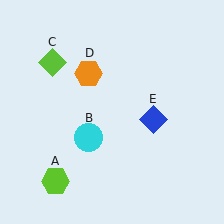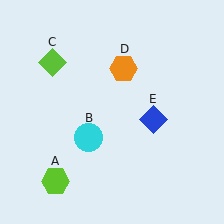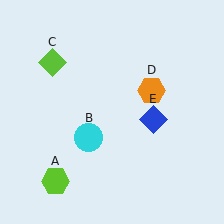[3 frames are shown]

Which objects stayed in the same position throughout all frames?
Lime hexagon (object A) and cyan circle (object B) and lime diamond (object C) and blue diamond (object E) remained stationary.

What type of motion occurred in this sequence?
The orange hexagon (object D) rotated clockwise around the center of the scene.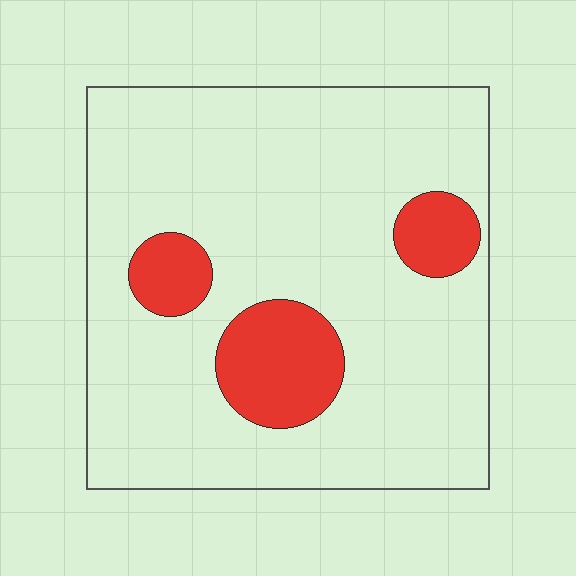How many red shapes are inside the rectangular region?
3.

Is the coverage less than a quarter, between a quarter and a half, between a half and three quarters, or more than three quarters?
Less than a quarter.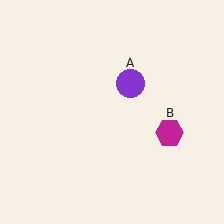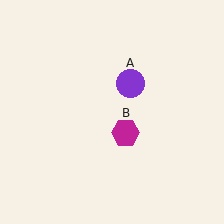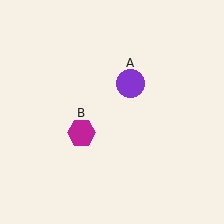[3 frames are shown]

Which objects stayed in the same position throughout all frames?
Purple circle (object A) remained stationary.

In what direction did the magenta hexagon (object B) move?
The magenta hexagon (object B) moved left.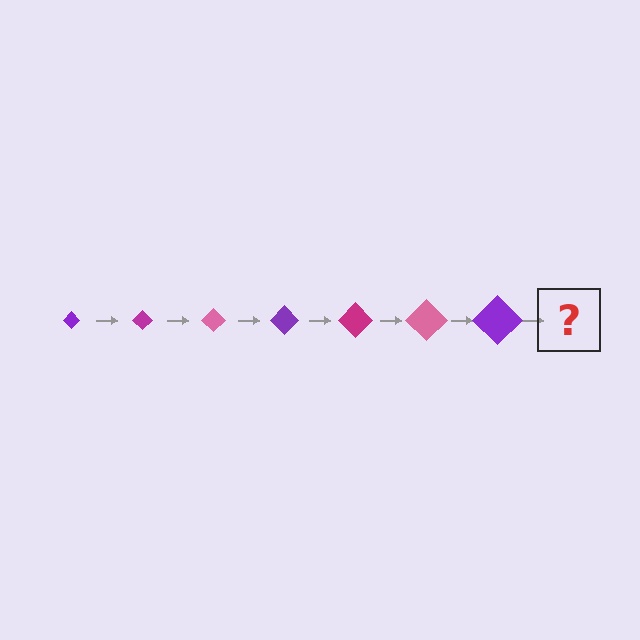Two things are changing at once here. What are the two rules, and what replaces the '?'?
The two rules are that the diamond grows larger each step and the color cycles through purple, magenta, and pink. The '?' should be a magenta diamond, larger than the previous one.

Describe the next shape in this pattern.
It should be a magenta diamond, larger than the previous one.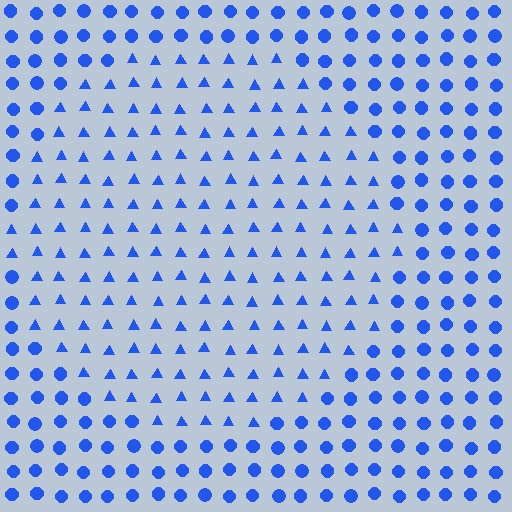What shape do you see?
I see a circle.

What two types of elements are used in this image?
The image uses triangles inside the circle region and circles outside it.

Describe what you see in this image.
The image is filled with small blue elements arranged in a uniform grid. A circle-shaped region contains triangles, while the surrounding area contains circles. The boundary is defined purely by the change in element shape.